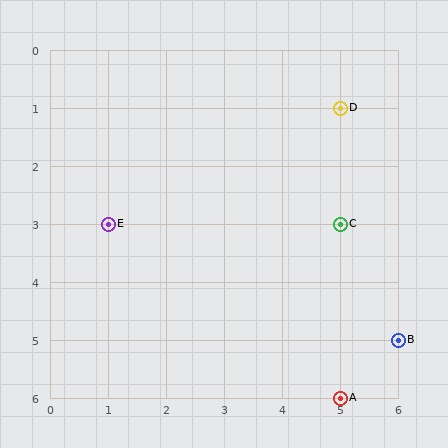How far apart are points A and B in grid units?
Points A and B are 1 column and 1 row apart (about 1.4 grid units diagonally).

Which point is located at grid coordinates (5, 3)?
Point C is at (5, 3).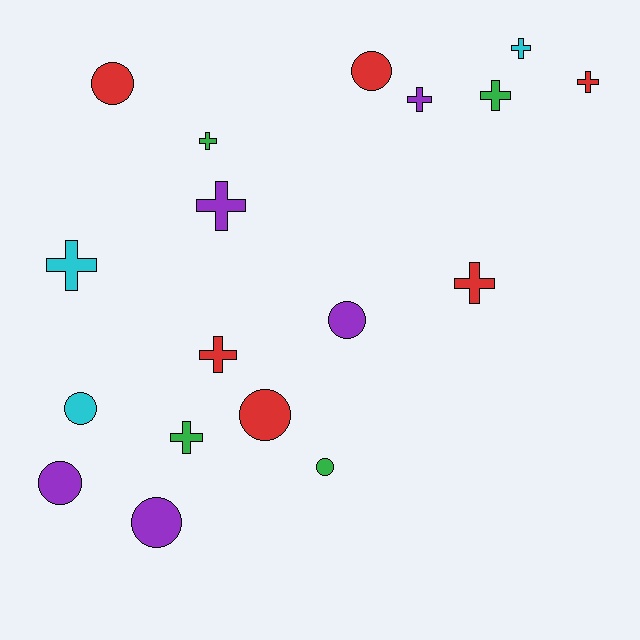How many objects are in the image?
There are 18 objects.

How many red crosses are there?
There are 3 red crosses.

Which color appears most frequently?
Red, with 6 objects.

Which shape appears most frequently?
Cross, with 10 objects.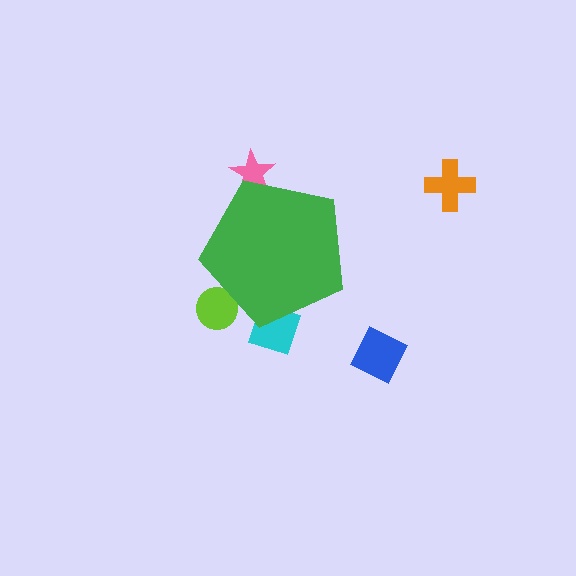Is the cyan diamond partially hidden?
Yes, the cyan diamond is partially hidden behind the green pentagon.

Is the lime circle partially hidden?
Yes, the lime circle is partially hidden behind the green pentagon.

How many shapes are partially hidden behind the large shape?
3 shapes are partially hidden.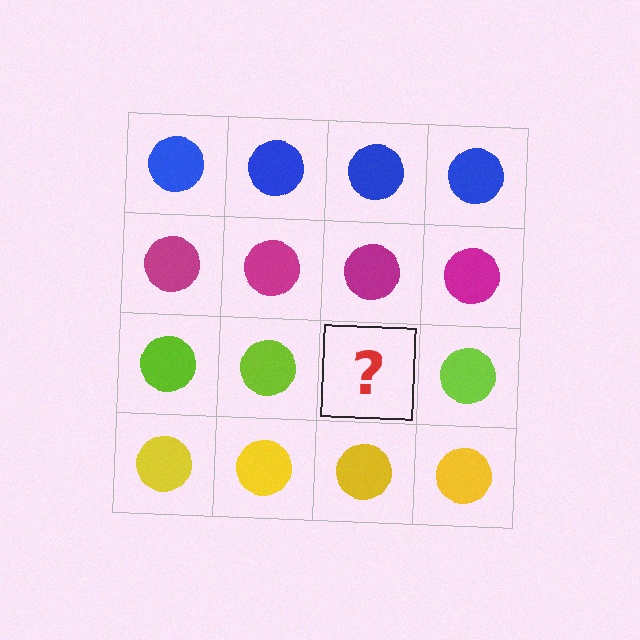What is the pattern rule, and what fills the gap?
The rule is that each row has a consistent color. The gap should be filled with a lime circle.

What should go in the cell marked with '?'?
The missing cell should contain a lime circle.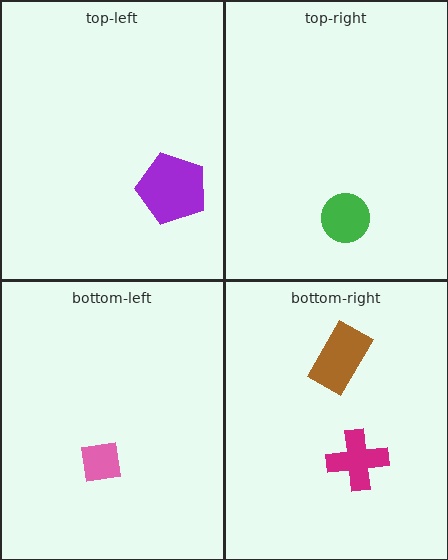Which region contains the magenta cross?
The bottom-right region.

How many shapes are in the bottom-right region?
2.